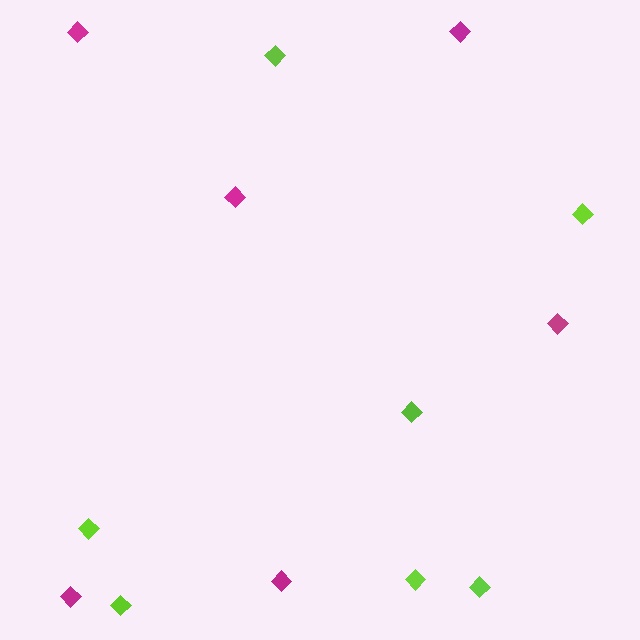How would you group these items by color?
There are 2 groups: one group of magenta diamonds (6) and one group of lime diamonds (7).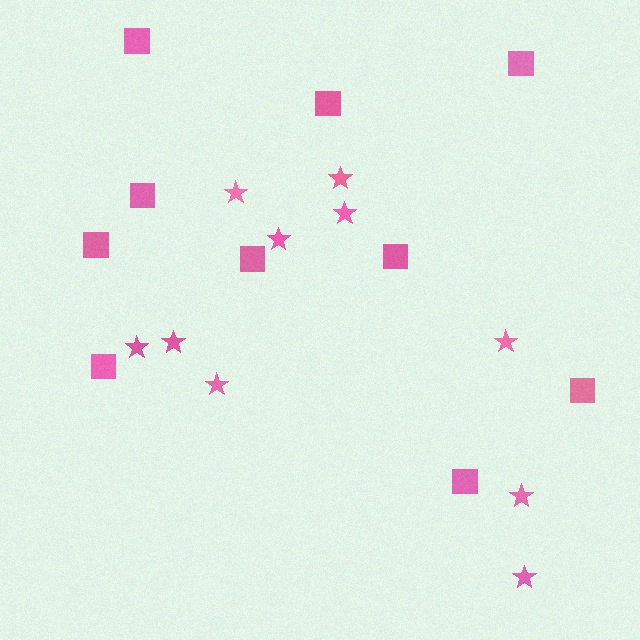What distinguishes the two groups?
There are 2 groups: one group of stars (10) and one group of squares (10).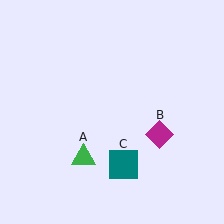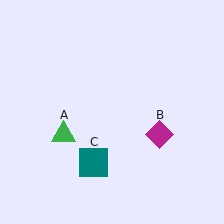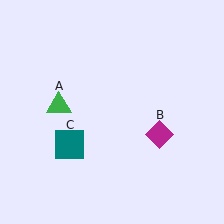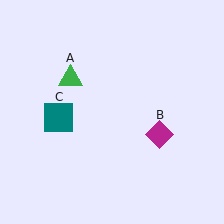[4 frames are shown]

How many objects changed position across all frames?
2 objects changed position: green triangle (object A), teal square (object C).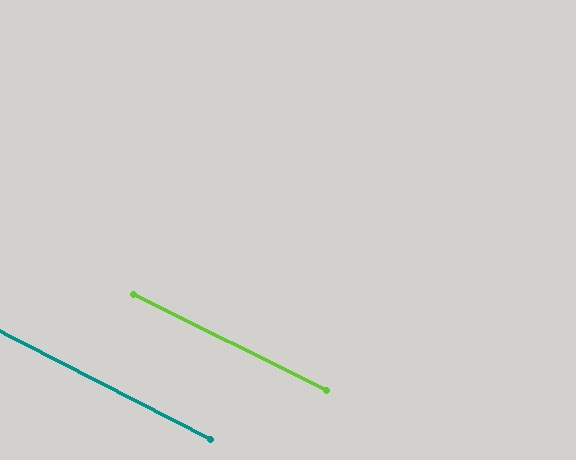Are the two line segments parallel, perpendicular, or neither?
Parallel — their directions differ by only 0.5°.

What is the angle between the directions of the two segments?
Approximately 1 degree.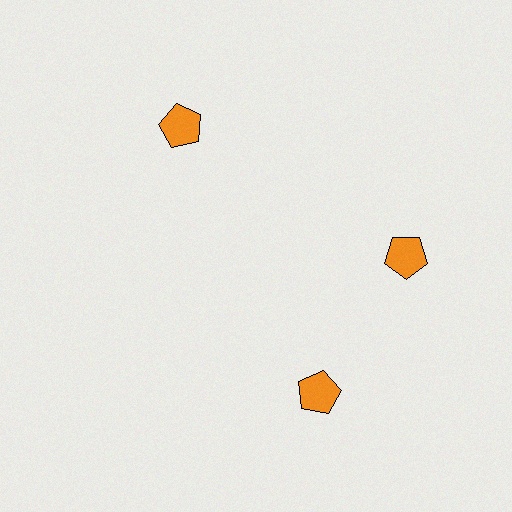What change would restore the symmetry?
The symmetry would be restored by rotating it back into even spacing with its neighbors so that all 3 pentagons sit at equal angles and equal distance from the center.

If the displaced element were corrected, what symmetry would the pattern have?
It would have 3-fold rotational symmetry — the pattern would map onto itself every 120 degrees.